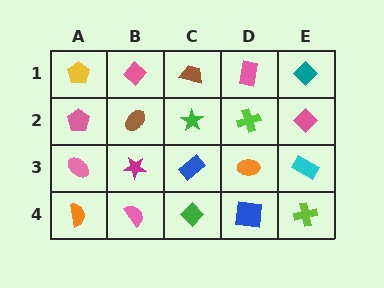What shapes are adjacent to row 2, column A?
A yellow pentagon (row 1, column A), a pink ellipse (row 3, column A), a brown ellipse (row 2, column B).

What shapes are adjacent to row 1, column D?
A lime cross (row 2, column D), a brown trapezoid (row 1, column C), a teal diamond (row 1, column E).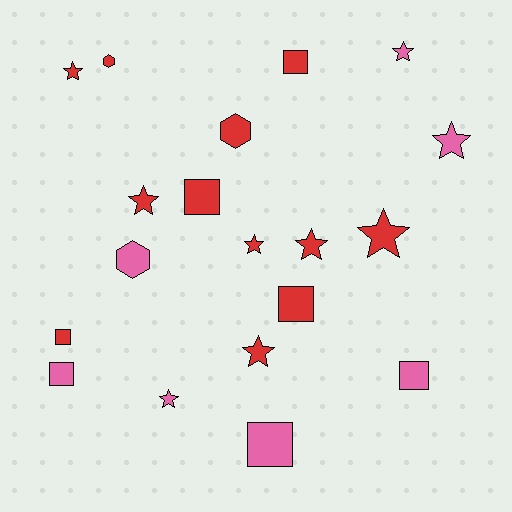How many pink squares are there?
There are 3 pink squares.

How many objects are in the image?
There are 19 objects.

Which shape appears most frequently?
Star, with 9 objects.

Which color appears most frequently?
Red, with 12 objects.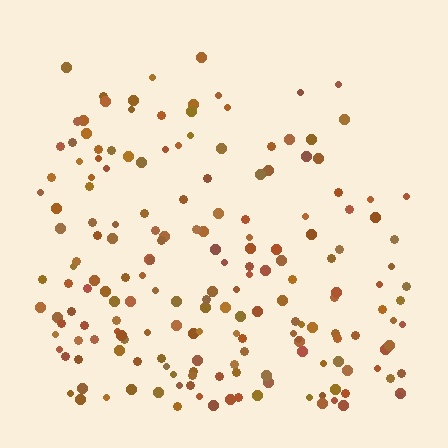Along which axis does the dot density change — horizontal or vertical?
Vertical.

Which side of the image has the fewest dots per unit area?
The top.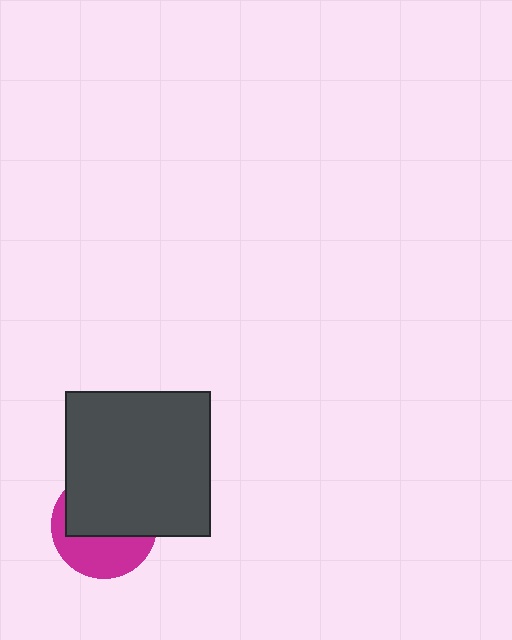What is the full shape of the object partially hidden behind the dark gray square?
The partially hidden object is a magenta circle.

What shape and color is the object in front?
The object in front is a dark gray square.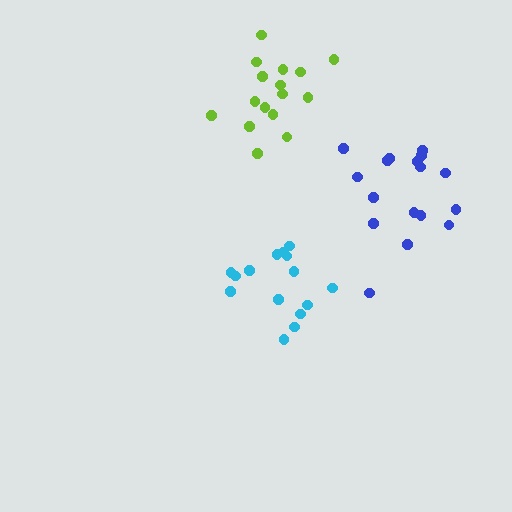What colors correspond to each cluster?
The clusters are colored: cyan, lime, blue.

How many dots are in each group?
Group 1: 15 dots, Group 2: 16 dots, Group 3: 17 dots (48 total).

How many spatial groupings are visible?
There are 3 spatial groupings.